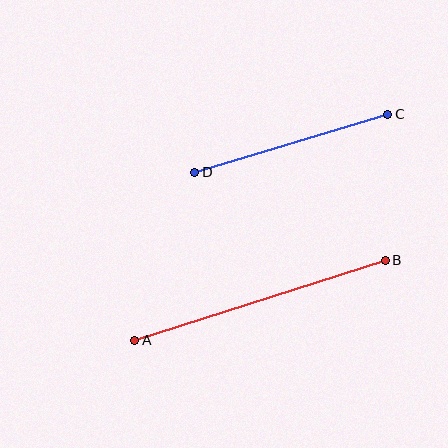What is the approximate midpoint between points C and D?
The midpoint is at approximately (291, 143) pixels.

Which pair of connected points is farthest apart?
Points A and B are farthest apart.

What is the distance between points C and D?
The distance is approximately 202 pixels.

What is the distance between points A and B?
The distance is approximately 263 pixels.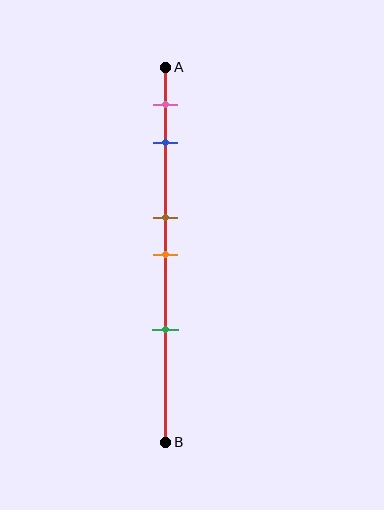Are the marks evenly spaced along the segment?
No, the marks are not evenly spaced.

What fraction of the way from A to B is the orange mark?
The orange mark is approximately 50% (0.5) of the way from A to B.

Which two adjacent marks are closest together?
The brown and orange marks are the closest adjacent pair.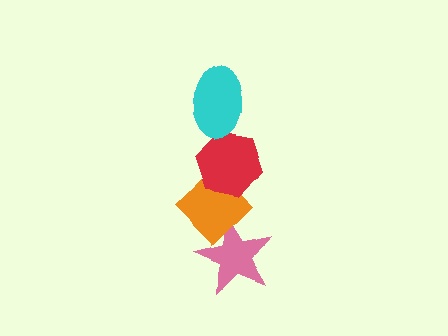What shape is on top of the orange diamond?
The red hexagon is on top of the orange diamond.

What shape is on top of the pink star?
The orange diamond is on top of the pink star.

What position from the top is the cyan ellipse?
The cyan ellipse is 1st from the top.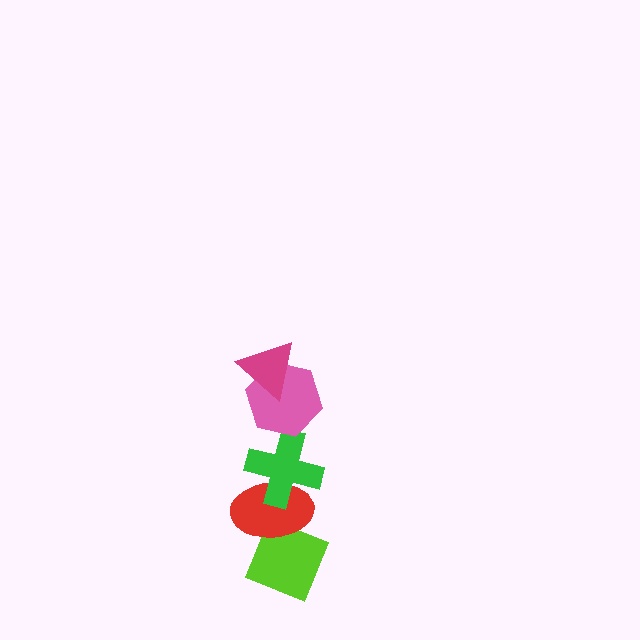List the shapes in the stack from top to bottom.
From top to bottom: the magenta triangle, the pink hexagon, the green cross, the red ellipse, the lime diamond.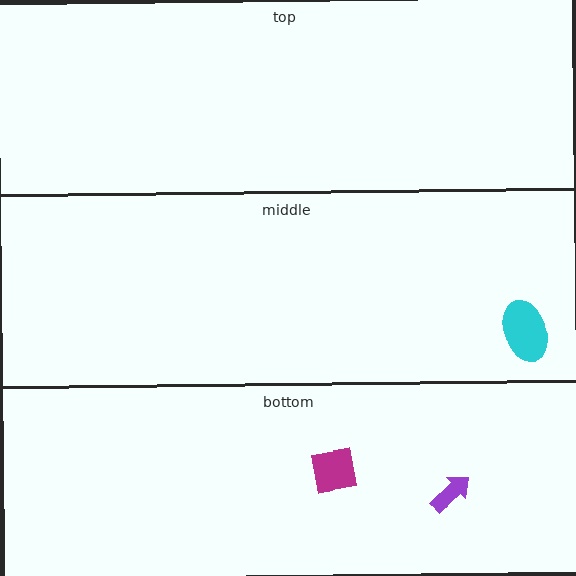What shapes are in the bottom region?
The magenta square, the purple arrow.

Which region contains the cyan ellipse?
The middle region.